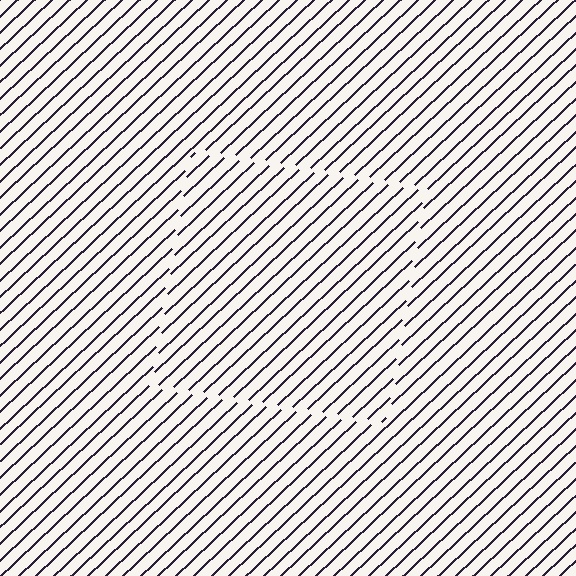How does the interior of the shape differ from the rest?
The interior of the shape contains the same grating, shifted by half a period — the contour is defined by the phase discontinuity where line-ends from the inner and outer gratings abut.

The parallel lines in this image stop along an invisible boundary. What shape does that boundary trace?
An illusory square. The interior of the shape contains the same grating, shifted by half a period — the contour is defined by the phase discontinuity where line-ends from the inner and outer gratings abut.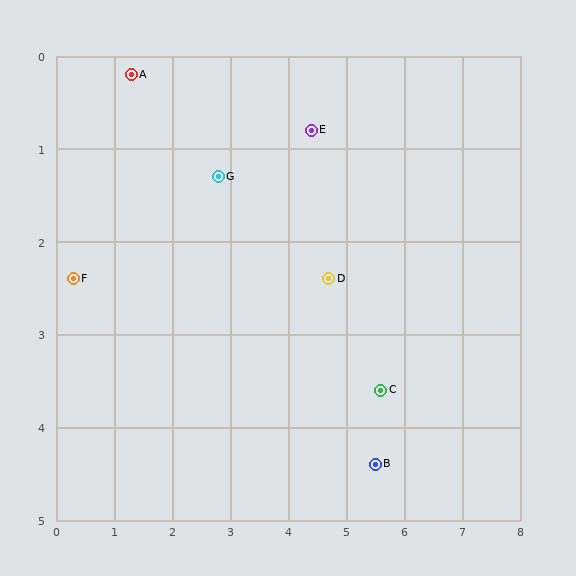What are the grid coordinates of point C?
Point C is at approximately (5.6, 3.6).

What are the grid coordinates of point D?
Point D is at approximately (4.7, 2.4).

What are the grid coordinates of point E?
Point E is at approximately (4.4, 0.8).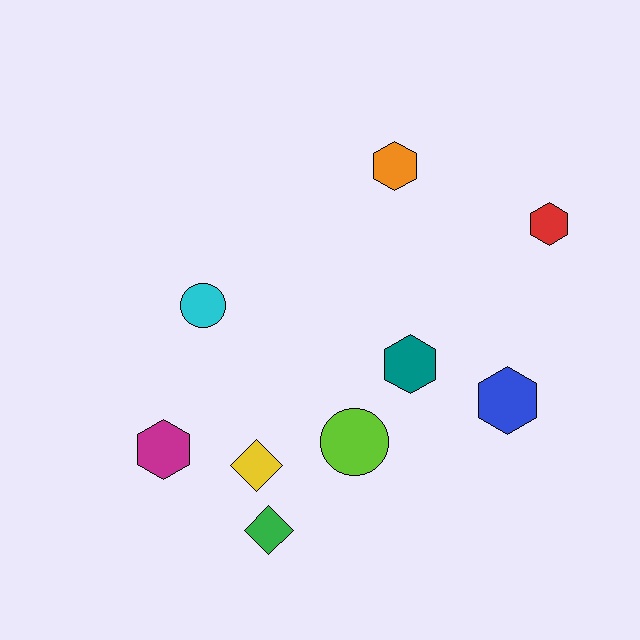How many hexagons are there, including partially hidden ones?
There are 5 hexagons.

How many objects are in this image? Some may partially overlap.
There are 9 objects.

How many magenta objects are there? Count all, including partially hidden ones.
There is 1 magenta object.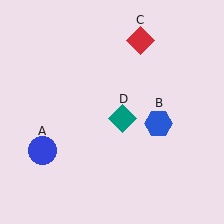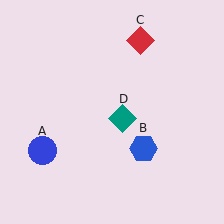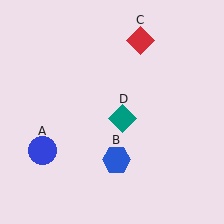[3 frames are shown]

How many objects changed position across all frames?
1 object changed position: blue hexagon (object B).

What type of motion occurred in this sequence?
The blue hexagon (object B) rotated clockwise around the center of the scene.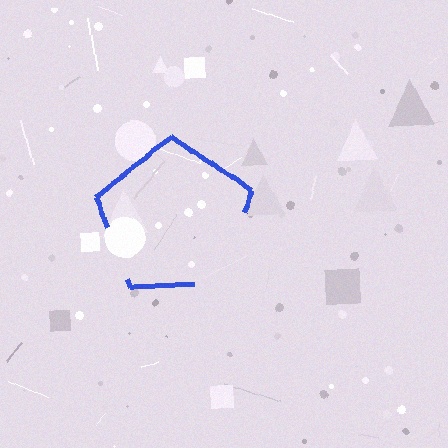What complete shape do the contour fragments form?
The contour fragments form a pentagon.